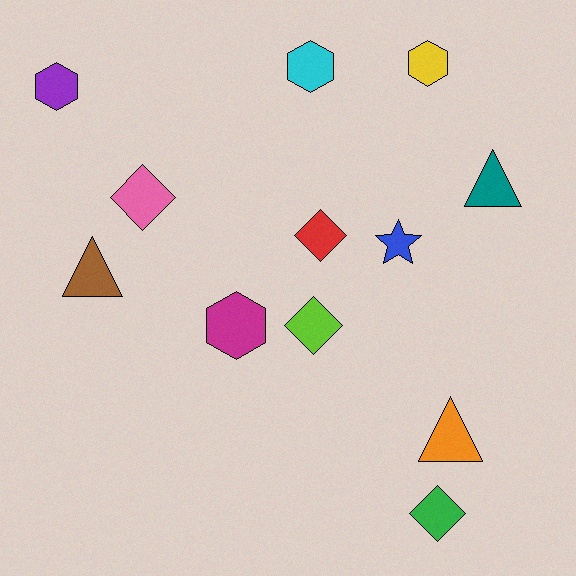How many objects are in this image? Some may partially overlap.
There are 12 objects.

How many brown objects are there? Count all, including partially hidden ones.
There is 1 brown object.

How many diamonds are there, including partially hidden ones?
There are 4 diamonds.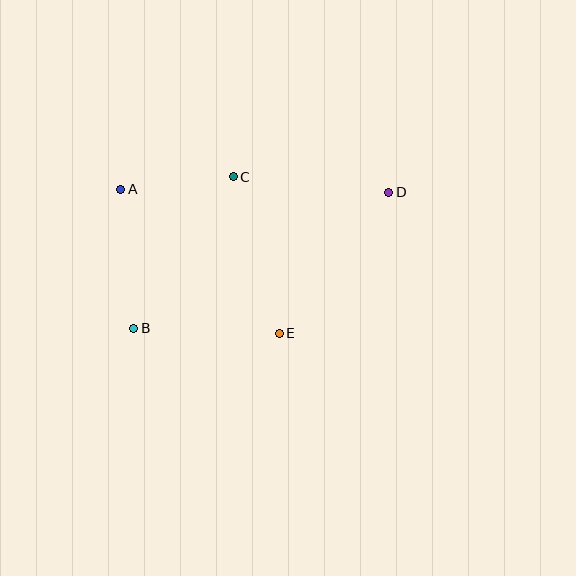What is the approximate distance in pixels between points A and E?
The distance between A and E is approximately 214 pixels.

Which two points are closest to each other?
Points A and C are closest to each other.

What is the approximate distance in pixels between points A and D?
The distance between A and D is approximately 268 pixels.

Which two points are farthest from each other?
Points B and D are farthest from each other.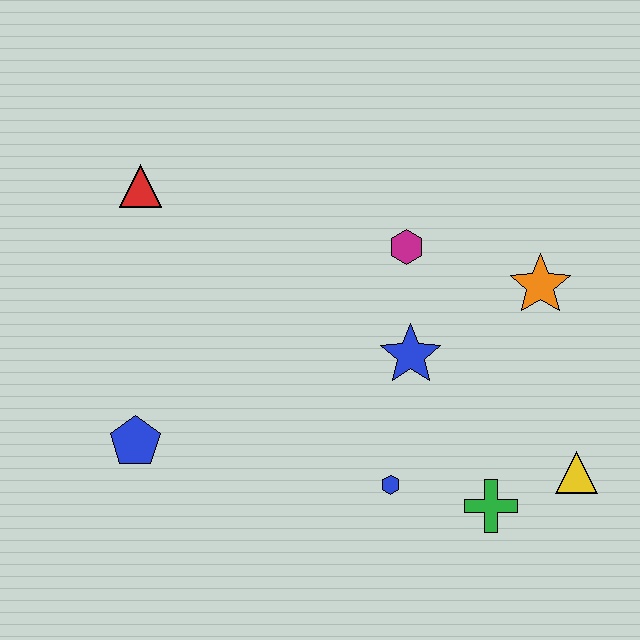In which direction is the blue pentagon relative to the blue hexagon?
The blue pentagon is to the left of the blue hexagon.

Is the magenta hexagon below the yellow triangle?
No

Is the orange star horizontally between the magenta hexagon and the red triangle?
No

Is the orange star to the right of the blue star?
Yes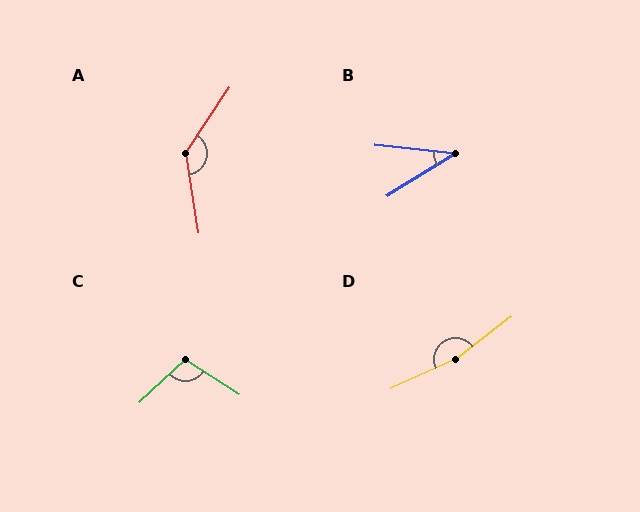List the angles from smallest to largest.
B (37°), C (104°), A (138°), D (167°).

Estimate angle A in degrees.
Approximately 138 degrees.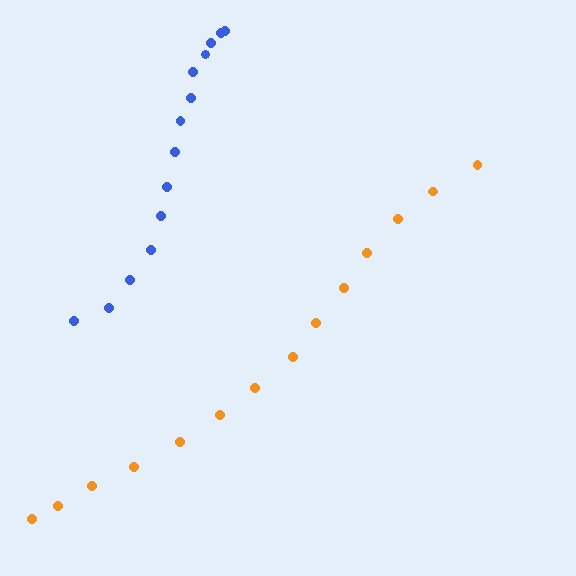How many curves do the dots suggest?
There are 2 distinct paths.